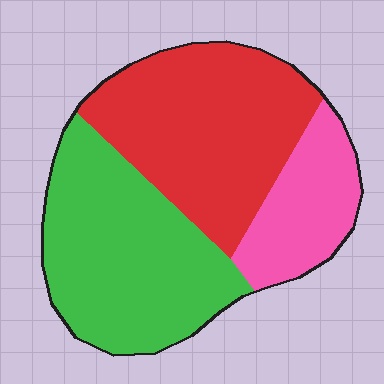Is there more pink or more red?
Red.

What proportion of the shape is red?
Red takes up about two fifths (2/5) of the shape.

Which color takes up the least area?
Pink, at roughly 20%.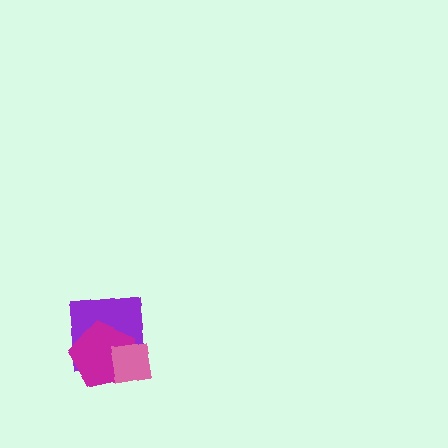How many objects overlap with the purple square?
2 objects overlap with the purple square.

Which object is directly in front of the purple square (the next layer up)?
The magenta pentagon is directly in front of the purple square.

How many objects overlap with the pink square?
2 objects overlap with the pink square.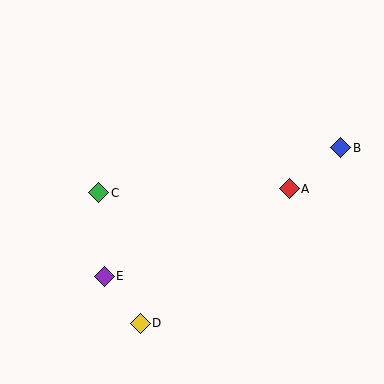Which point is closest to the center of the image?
Point C at (99, 193) is closest to the center.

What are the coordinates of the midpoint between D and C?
The midpoint between D and C is at (119, 258).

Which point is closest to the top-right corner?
Point B is closest to the top-right corner.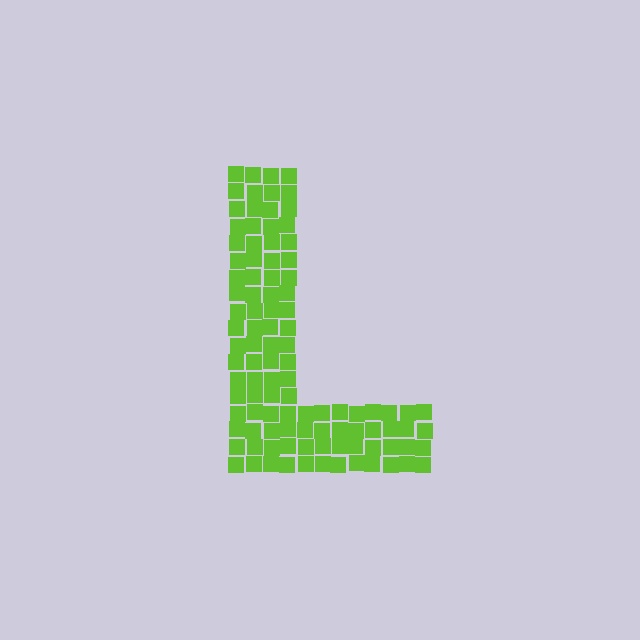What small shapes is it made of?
It is made of small squares.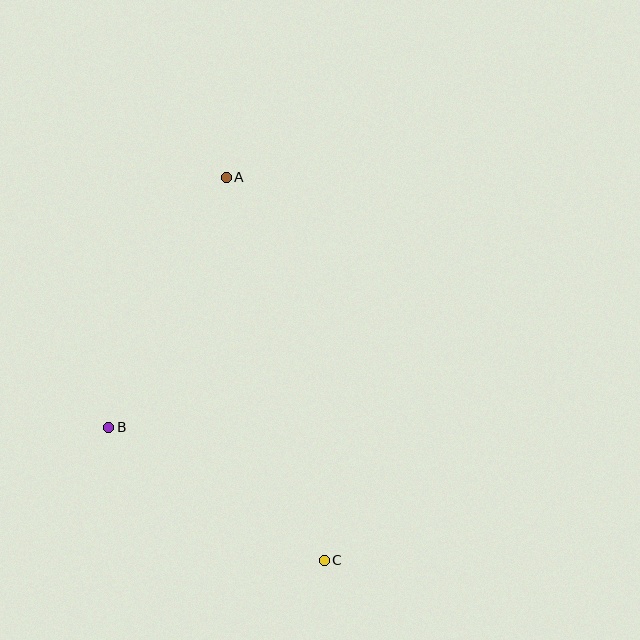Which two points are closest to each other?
Points B and C are closest to each other.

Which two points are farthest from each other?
Points A and C are farthest from each other.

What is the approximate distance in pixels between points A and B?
The distance between A and B is approximately 276 pixels.